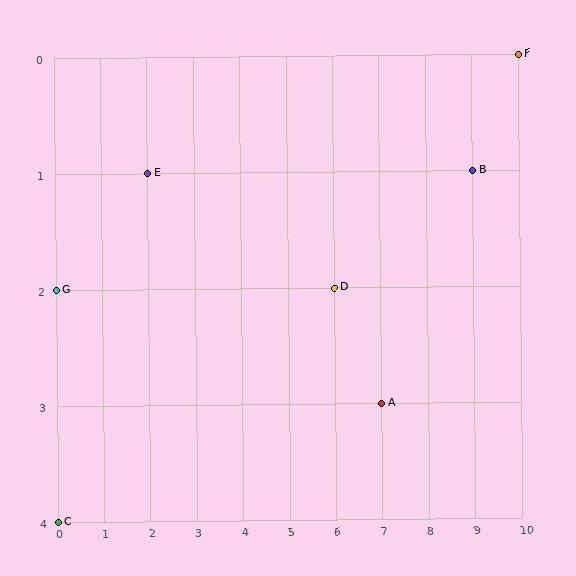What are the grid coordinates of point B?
Point B is at grid coordinates (9, 1).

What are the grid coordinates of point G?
Point G is at grid coordinates (0, 2).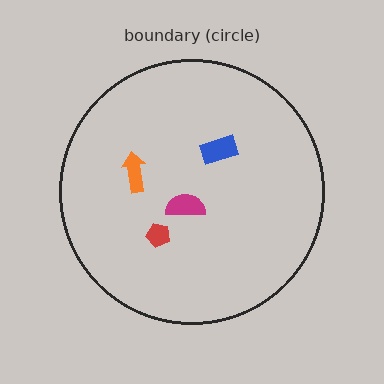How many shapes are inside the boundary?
4 inside, 0 outside.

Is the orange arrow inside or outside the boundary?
Inside.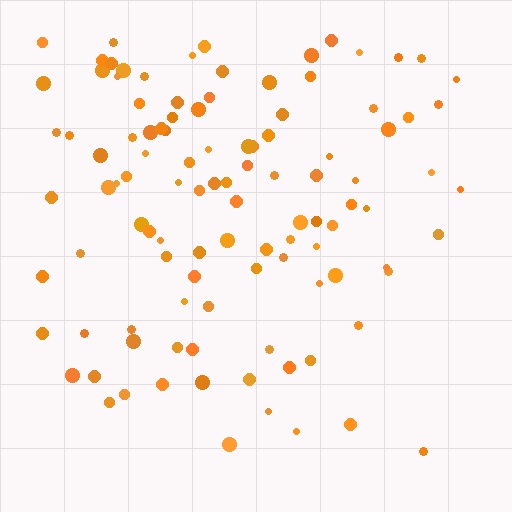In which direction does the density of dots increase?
From bottom to top, with the top side densest.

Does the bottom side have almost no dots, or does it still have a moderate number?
Still a moderate number, just noticeably fewer than the top.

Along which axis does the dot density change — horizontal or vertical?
Vertical.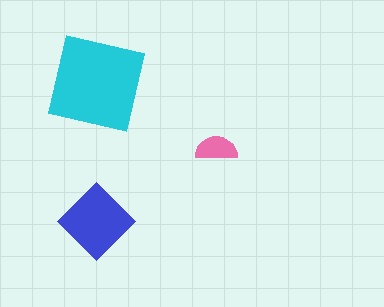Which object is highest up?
The cyan square is topmost.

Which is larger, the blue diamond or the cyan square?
The cyan square.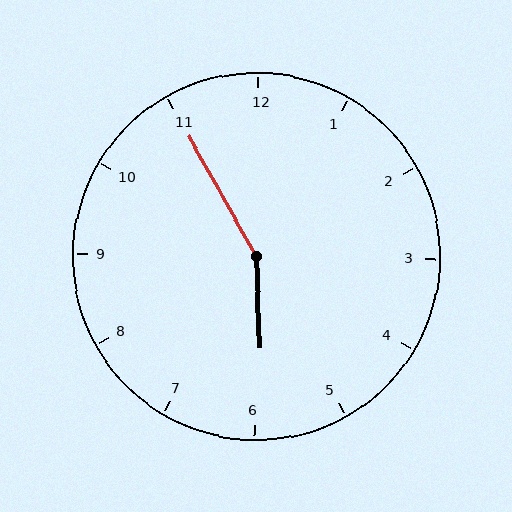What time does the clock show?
5:55.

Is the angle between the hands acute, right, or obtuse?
It is obtuse.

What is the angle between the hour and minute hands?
Approximately 152 degrees.